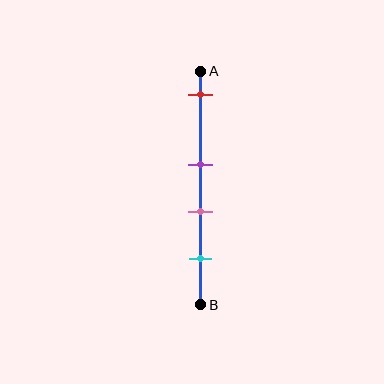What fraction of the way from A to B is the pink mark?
The pink mark is approximately 60% (0.6) of the way from A to B.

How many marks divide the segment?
There are 4 marks dividing the segment.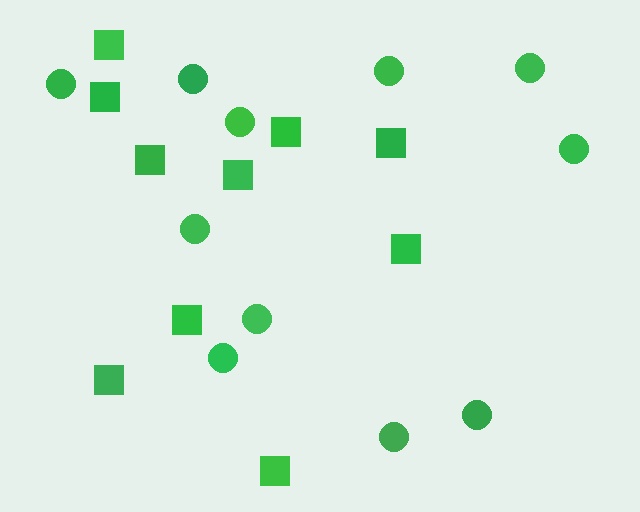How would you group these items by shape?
There are 2 groups: one group of circles (11) and one group of squares (10).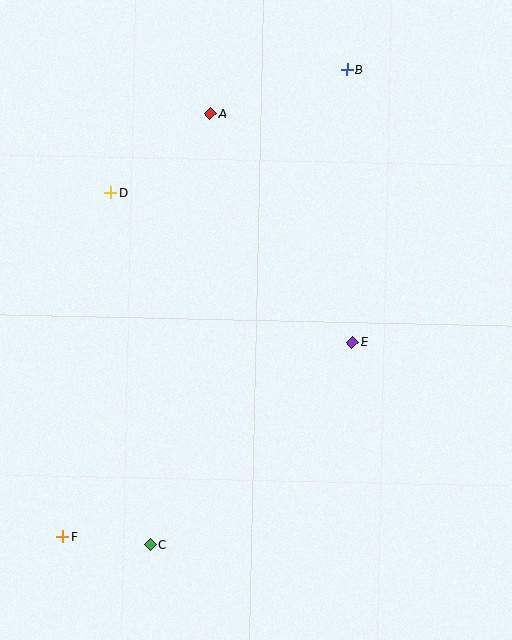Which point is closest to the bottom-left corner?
Point F is closest to the bottom-left corner.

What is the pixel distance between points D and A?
The distance between D and A is 127 pixels.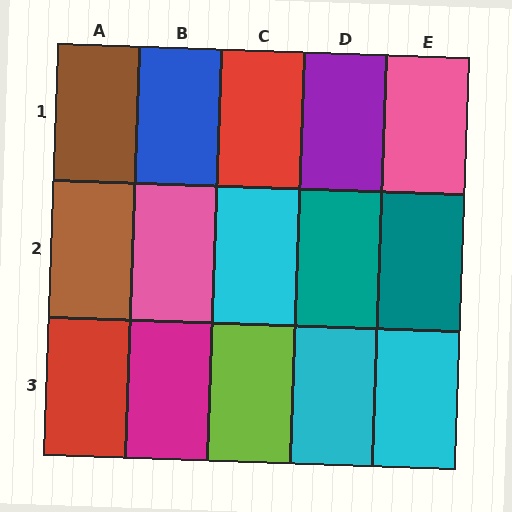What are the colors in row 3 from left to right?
Red, magenta, lime, cyan, cyan.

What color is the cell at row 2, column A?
Brown.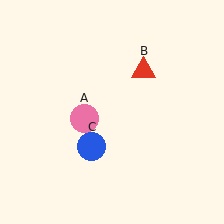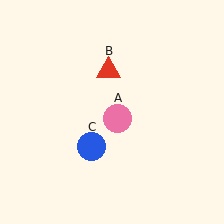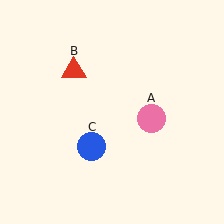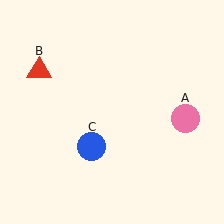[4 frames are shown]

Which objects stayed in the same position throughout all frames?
Blue circle (object C) remained stationary.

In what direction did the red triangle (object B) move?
The red triangle (object B) moved left.